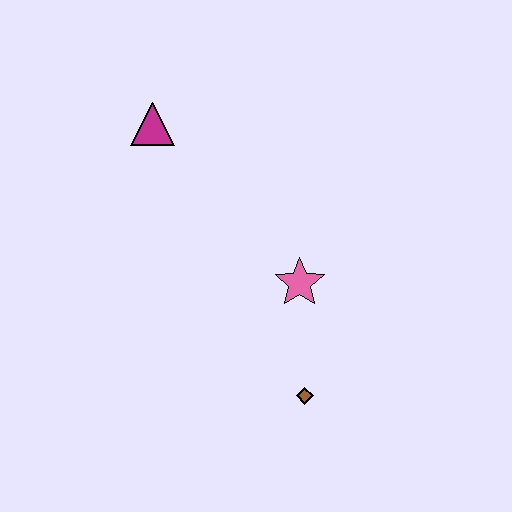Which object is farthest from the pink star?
The magenta triangle is farthest from the pink star.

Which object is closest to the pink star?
The brown diamond is closest to the pink star.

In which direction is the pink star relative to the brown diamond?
The pink star is above the brown diamond.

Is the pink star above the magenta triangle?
No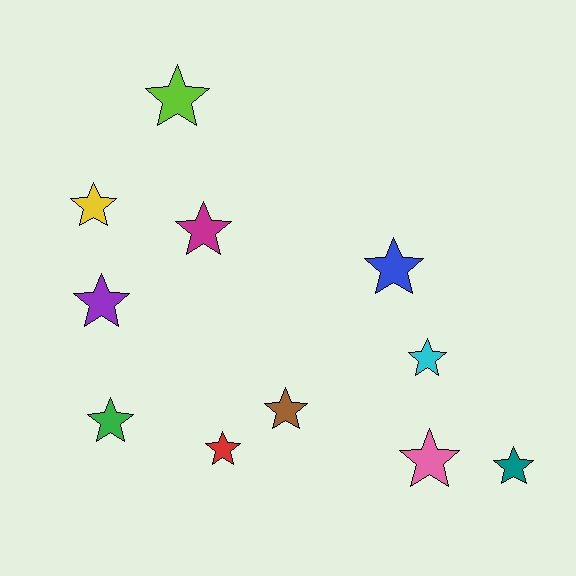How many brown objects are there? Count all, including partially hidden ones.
There is 1 brown object.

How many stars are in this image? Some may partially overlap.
There are 11 stars.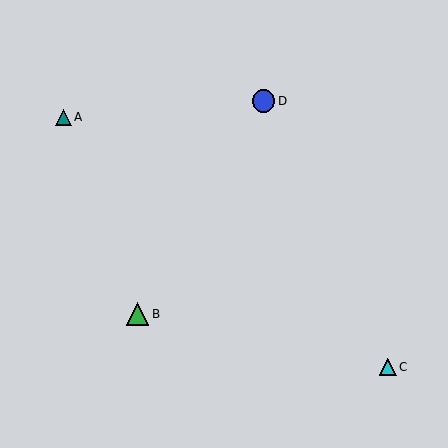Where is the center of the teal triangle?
The center of the teal triangle is at (63, 117).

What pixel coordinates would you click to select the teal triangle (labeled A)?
Click at (63, 117) to select the teal triangle A.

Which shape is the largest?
The green triangle (labeled B) is the largest.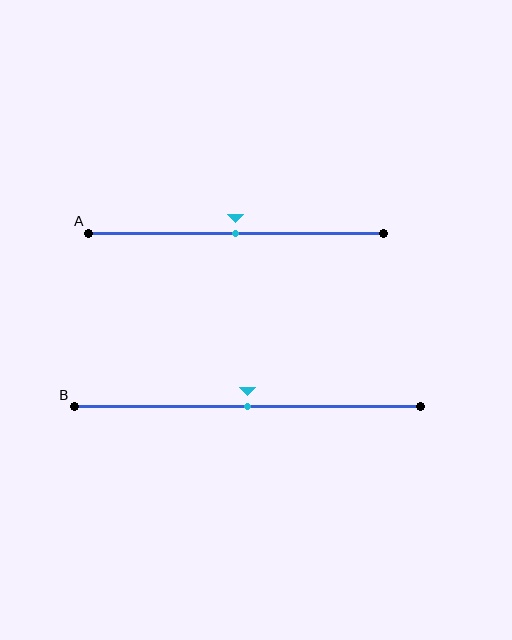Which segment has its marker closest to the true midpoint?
Segment A has its marker closest to the true midpoint.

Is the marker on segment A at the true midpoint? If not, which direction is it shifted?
Yes, the marker on segment A is at the true midpoint.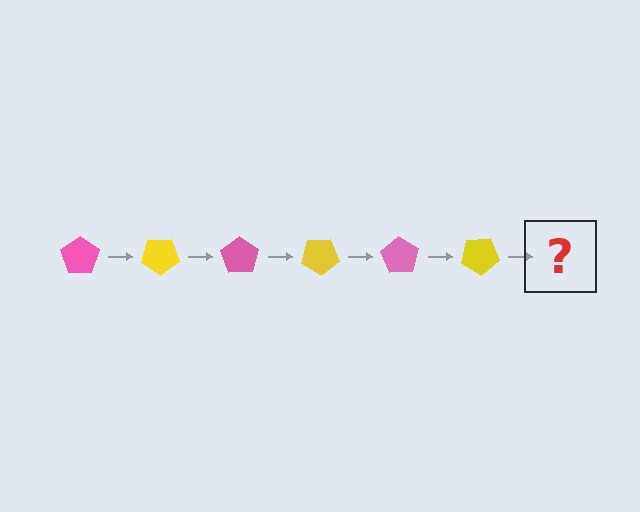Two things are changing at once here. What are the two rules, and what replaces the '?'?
The two rules are that it rotates 35 degrees each step and the color cycles through pink and yellow. The '?' should be a pink pentagon, rotated 210 degrees from the start.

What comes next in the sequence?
The next element should be a pink pentagon, rotated 210 degrees from the start.